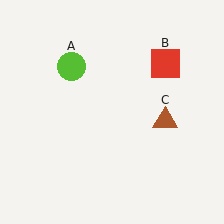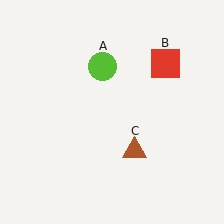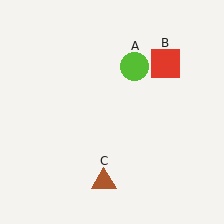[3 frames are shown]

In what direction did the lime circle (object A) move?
The lime circle (object A) moved right.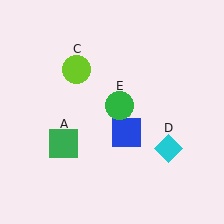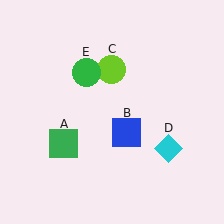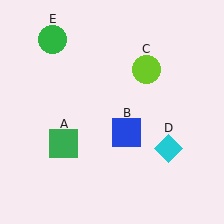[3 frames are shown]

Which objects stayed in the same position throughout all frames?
Green square (object A) and blue square (object B) and cyan diamond (object D) remained stationary.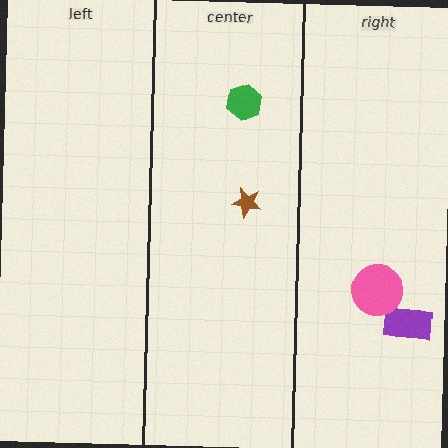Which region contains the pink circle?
The right region.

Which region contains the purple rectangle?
The right region.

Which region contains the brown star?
The center region.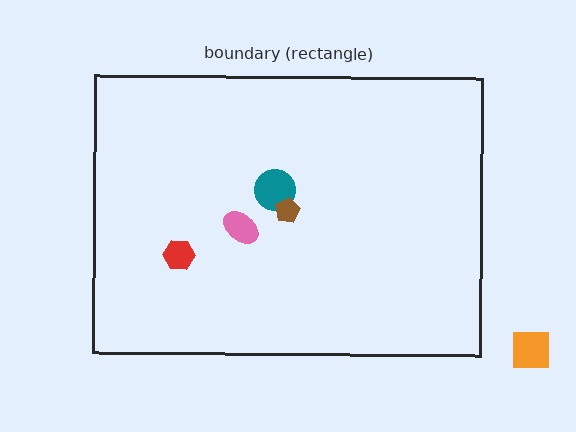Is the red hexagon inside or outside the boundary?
Inside.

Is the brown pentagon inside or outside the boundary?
Inside.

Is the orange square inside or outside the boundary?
Outside.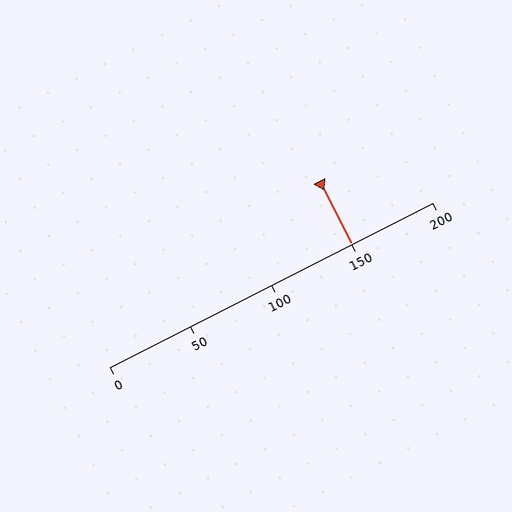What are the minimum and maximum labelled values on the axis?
The axis runs from 0 to 200.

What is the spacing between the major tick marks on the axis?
The major ticks are spaced 50 apart.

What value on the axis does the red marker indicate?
The marker indicates approximately 150.